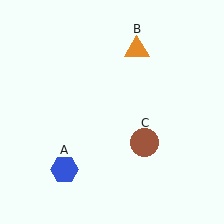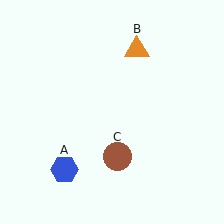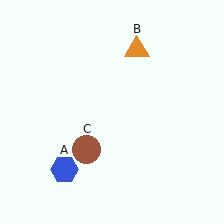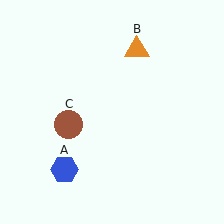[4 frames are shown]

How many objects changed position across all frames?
1 object changed position: brown circle (object C).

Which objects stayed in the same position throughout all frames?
Blue hexagon (object A) and orange triangle (object B) remained stationary.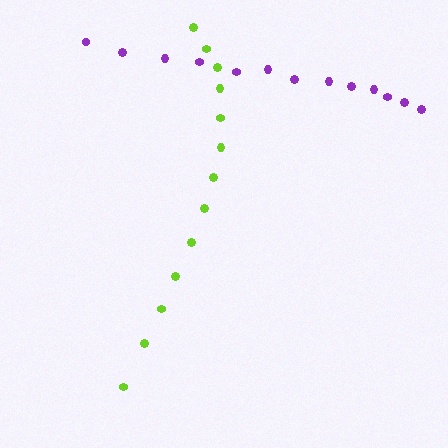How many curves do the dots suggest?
There are 2 distinct paths.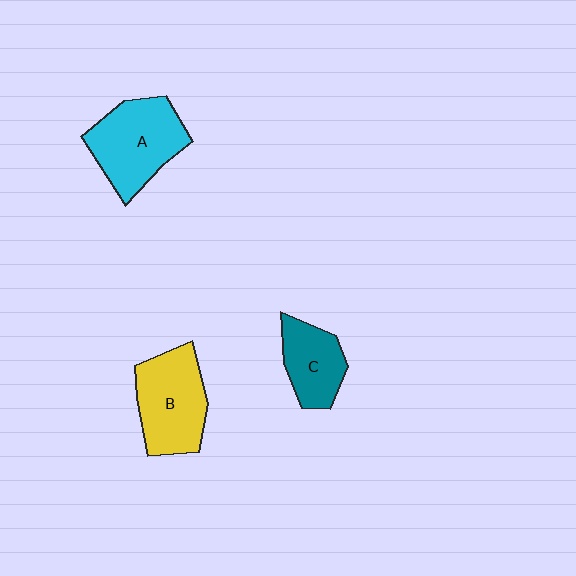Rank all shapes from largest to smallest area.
From largest to smallest: A (cyan), B (yellow), C (teal).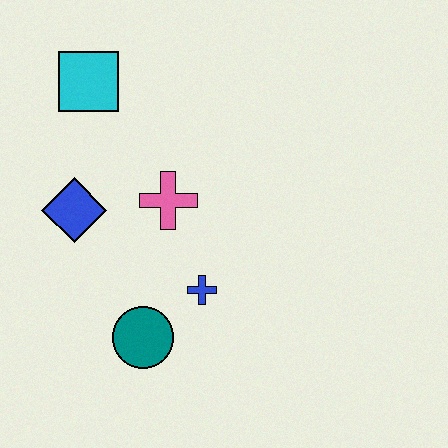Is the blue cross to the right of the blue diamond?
Yes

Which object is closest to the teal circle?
The blue cross is closest to the teal circle.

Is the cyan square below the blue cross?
No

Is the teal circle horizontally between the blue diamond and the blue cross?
Yes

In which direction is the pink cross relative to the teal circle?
The pink cross is above the teal circle.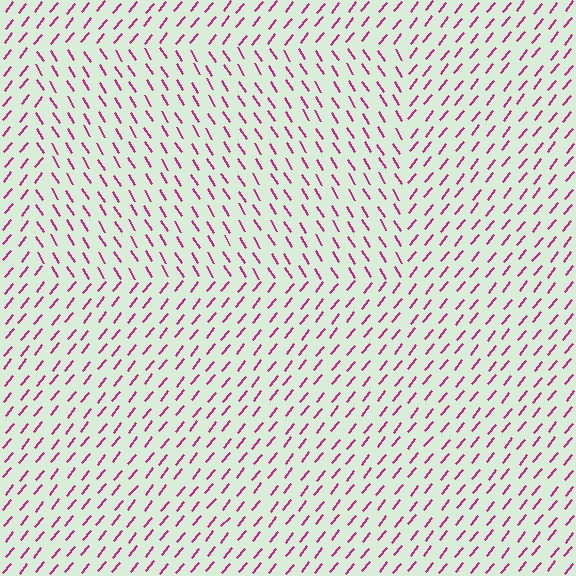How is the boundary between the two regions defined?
The boundary is defined purely by a change in line orientation (approximately 71 degrees difference). All lines are the same color and thickness.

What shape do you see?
I see a rectangle.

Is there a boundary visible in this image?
Yes, there is a texture boundary formed by a change in line orientation.